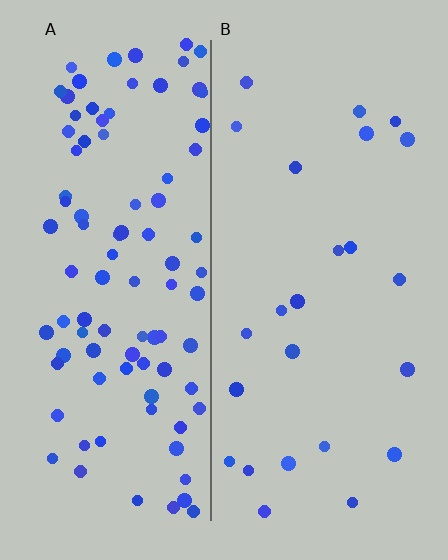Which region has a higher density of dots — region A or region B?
A (the left).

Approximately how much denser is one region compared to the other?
Approximately 3.8× — region A over region B.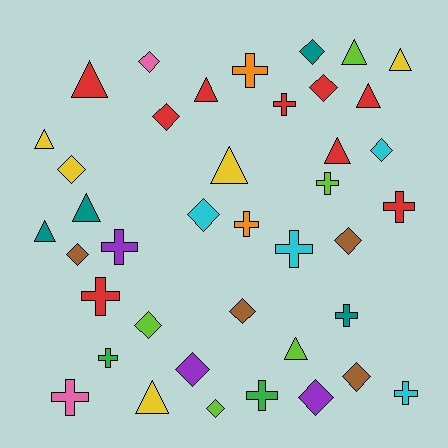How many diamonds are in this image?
There are 15 diamonds.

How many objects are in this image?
There are 40 objects.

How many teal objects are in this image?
There are 4 teal objects.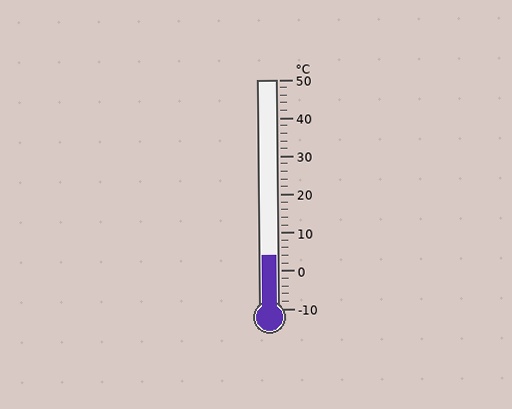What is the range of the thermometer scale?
The thermometer scale ranges from -10°C to 50°C.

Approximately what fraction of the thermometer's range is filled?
The thermometer is filled to approximately 25% of its range.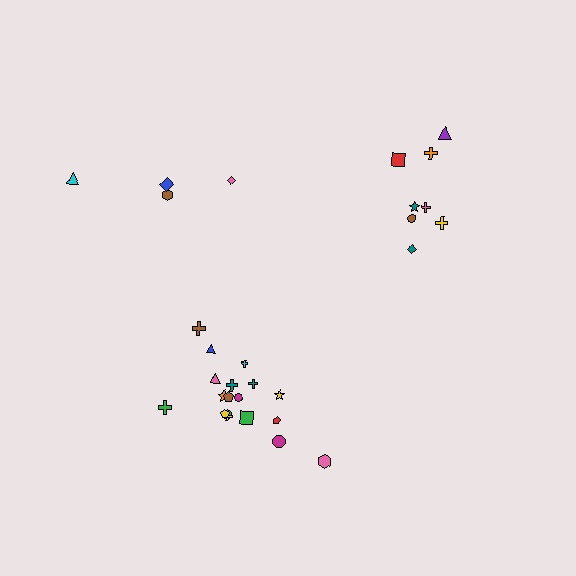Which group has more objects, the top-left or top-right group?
The top-right group.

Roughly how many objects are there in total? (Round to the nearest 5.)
Roughly 30 objects in total.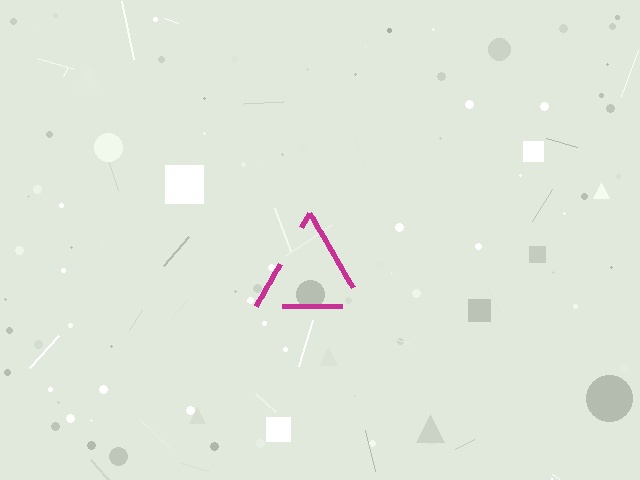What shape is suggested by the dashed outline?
The dashed outline suggests a triangle.